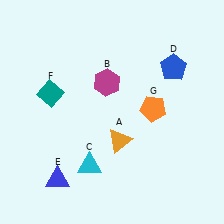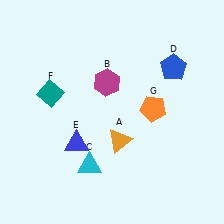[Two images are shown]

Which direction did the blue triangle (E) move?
The blue triangle (E) moved up.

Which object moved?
The blue triangle (E) moved up.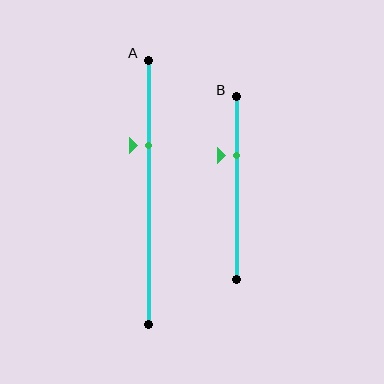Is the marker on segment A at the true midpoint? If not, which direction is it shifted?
No, the marker on segment A is shifted upward by about 18% of the segment length.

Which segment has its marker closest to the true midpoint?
Segment A has its marker closest to the true midpoint.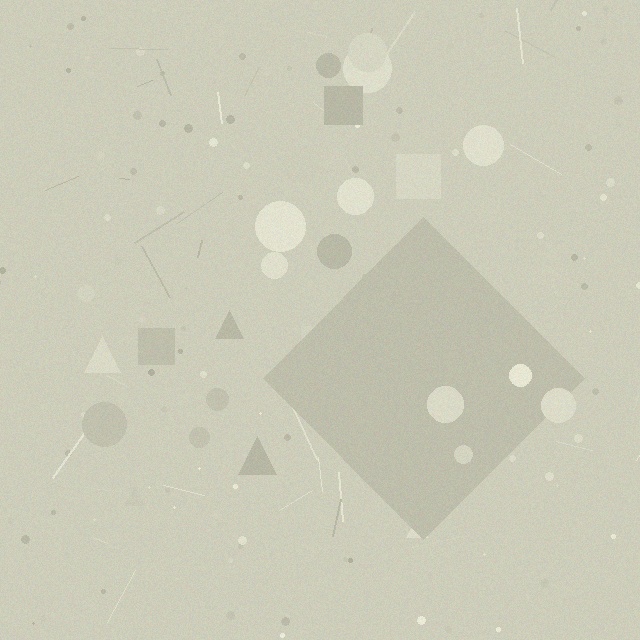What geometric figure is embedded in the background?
A diamond is embedded in the background.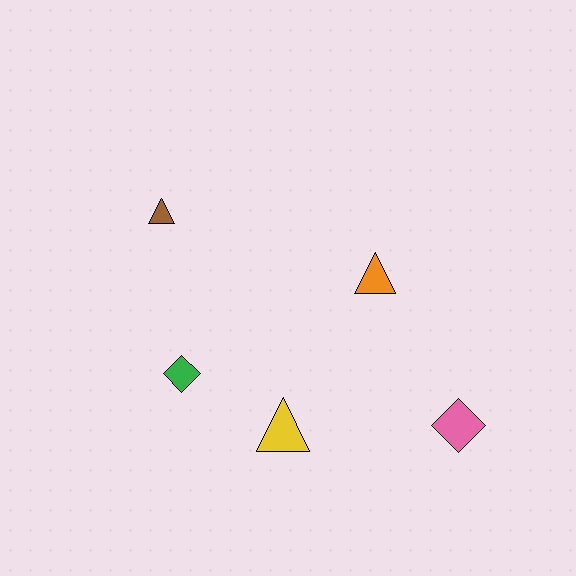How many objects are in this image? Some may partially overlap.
There are 5 objects.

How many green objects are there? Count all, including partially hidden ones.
There is 1 green object.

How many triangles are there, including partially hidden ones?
There are 3 triangles.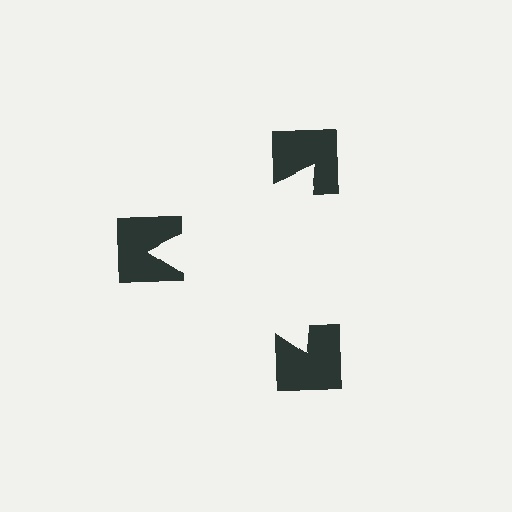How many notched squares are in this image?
There are 3 — one at each vertex of the illusory triangle.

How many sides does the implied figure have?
3 sides.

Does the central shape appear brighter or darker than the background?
It typically appears slightly brighter than the background, even though no actual brightness change is drawn.